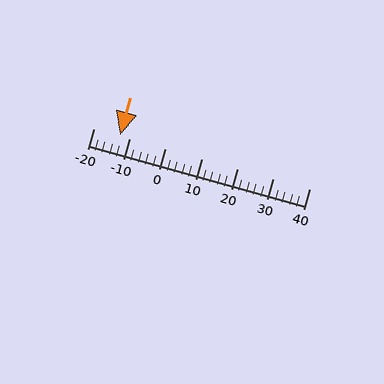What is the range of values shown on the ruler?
The ruler shows values from -20 to 40.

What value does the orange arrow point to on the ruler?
The orange arrow points to approximately -13.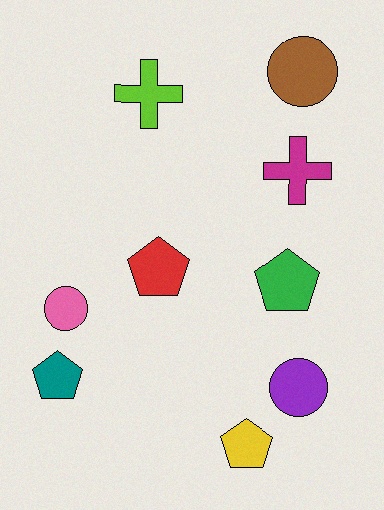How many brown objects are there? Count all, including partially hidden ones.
There is 1 brown object.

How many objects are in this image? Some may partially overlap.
There are 9 objects.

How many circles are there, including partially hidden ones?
There are 3 circles.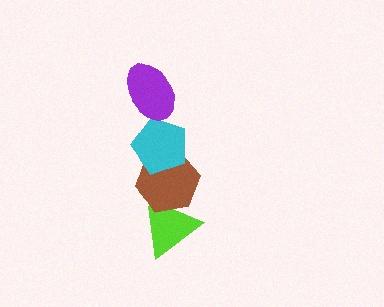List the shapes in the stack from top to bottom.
From top to bottom: the purple ellipse, the cyan pentagon, the brown hexagon, the lime triangle.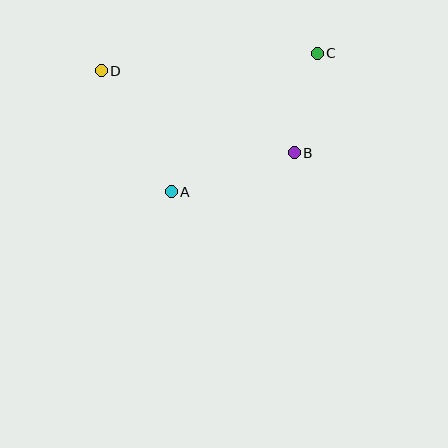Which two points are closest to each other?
Points B and C are closest to each other.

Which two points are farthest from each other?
Points C and D are farthest from each other.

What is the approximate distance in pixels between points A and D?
The distance between A and D is approximately 139 pixels.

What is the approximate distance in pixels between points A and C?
The distance between A and C is approximately 201 pixels.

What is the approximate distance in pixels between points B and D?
The distance between B and D is approximately 210 pixels.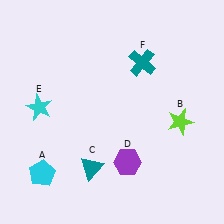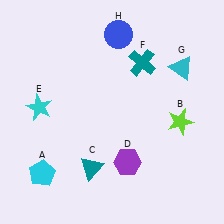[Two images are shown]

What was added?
A cyan triangle (G), a blue circle (H) were added in Image 2.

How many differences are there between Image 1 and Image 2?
There are 2 differences between the two images.